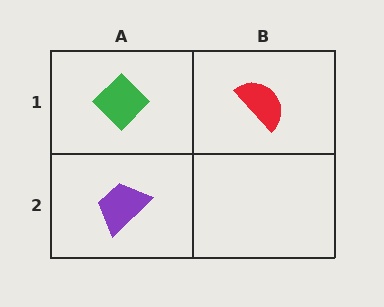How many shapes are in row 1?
2 shapes.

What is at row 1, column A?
A green diamond.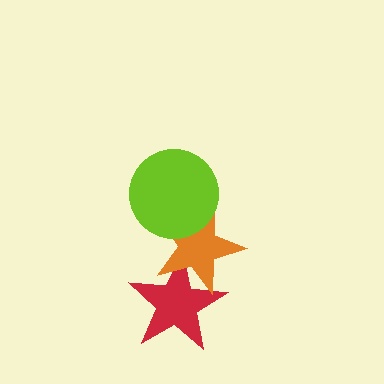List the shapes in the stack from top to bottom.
From top to bottom: the lime circle, the orange star, the red star.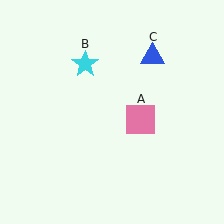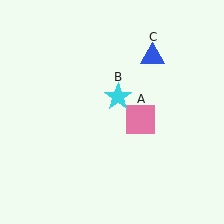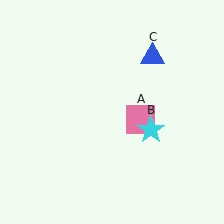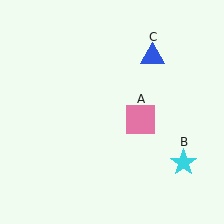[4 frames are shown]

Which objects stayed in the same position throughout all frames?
Pink square (object A) and blue triangle (object C) remained stationary.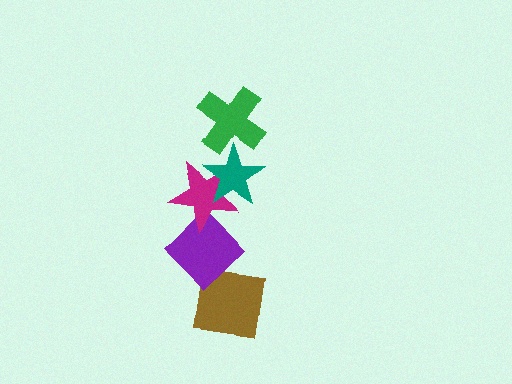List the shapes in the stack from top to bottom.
From top to bottom: the green cross, the teal star, the magenta star, the purple diamond, the brown square.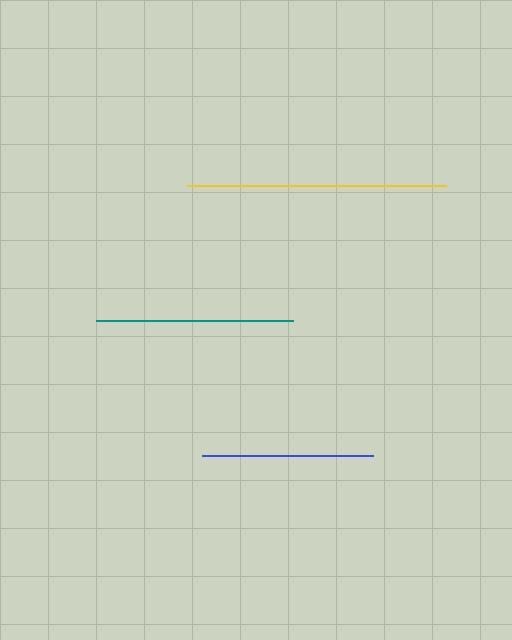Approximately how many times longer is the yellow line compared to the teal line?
The yellow line is approximately 1.3 times the length of the teal line.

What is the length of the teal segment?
The teal segment is approximately 198 pixels long.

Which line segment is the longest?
The yellow line is the longest at approximately 259 pixels.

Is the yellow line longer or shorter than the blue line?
The yellow line is longer than the blue line.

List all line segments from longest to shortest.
From longest to shortest: yellow, teal, blue.